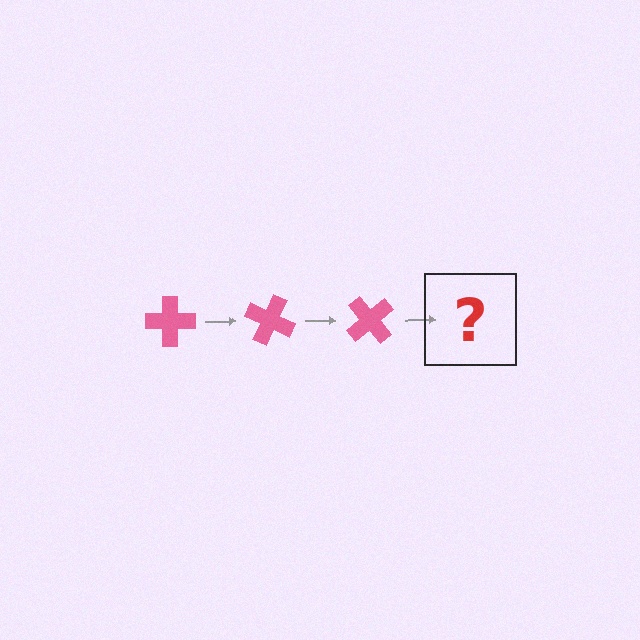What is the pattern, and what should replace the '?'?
The pattern is that the cross rotates 25 degrees each step. The '?' should be a pink cross rotated 75 degrees.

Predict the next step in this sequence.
The next step is a pink cross rotated 75 degrees.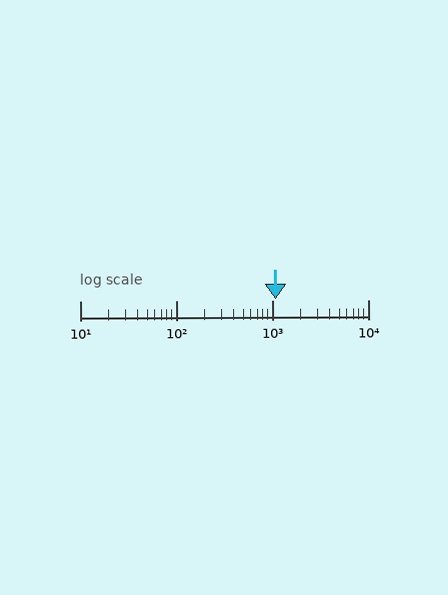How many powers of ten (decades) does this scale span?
The scale spans 3 decades, from 10 to 10000.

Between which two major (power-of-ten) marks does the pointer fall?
The pointer is between 1000 and 10000.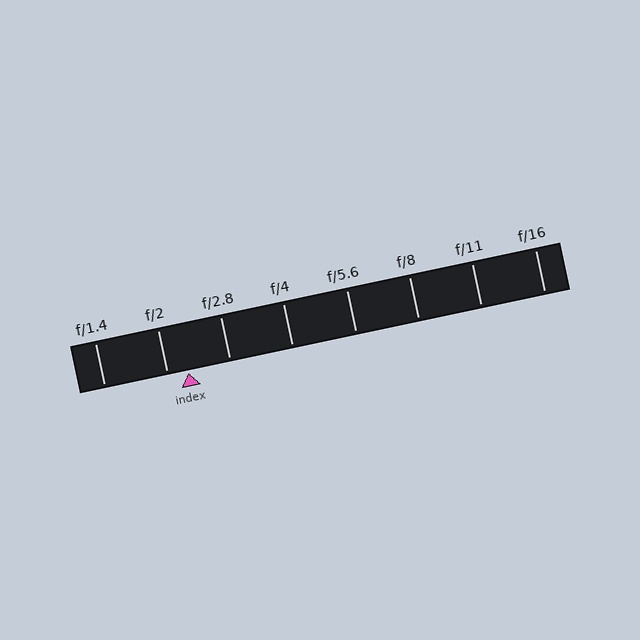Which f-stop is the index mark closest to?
The index mark is closest to f/2.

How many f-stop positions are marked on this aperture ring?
There are 8 f-stop positions marked.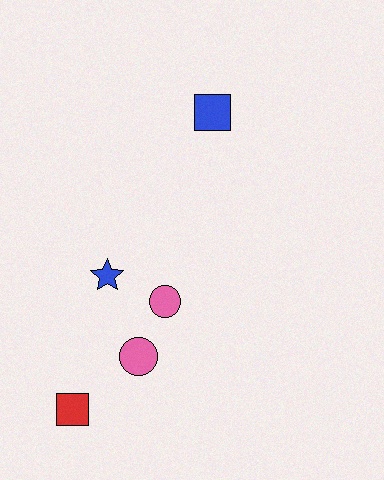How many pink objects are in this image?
There are 2 pink objects.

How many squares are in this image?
There are 2 squares.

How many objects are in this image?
There are 5 objects.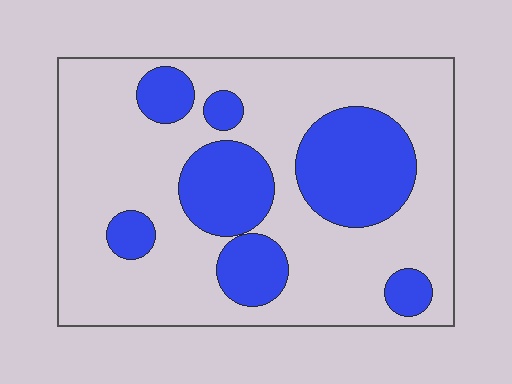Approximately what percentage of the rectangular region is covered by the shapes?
Approximately 30%.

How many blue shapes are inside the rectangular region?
7.